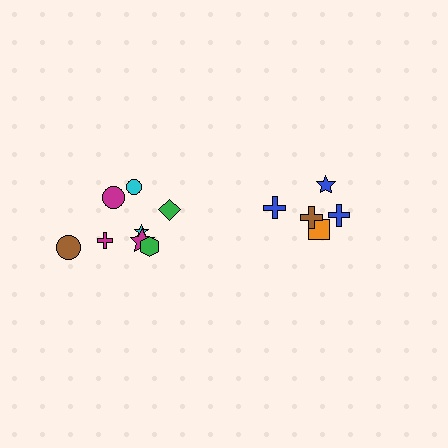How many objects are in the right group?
There are 5 objects.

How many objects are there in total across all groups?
There are 13 objects.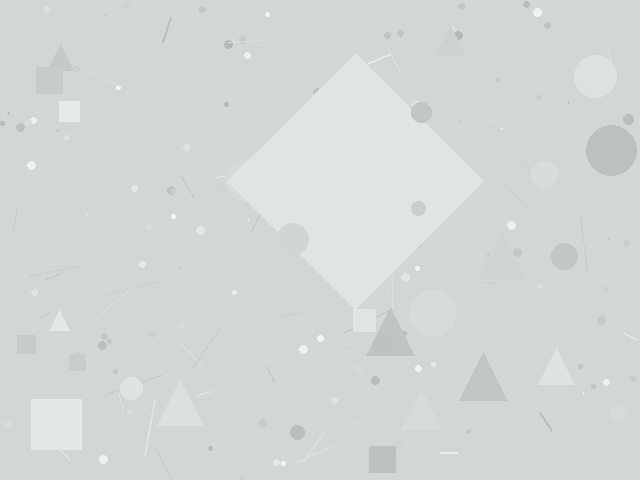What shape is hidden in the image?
A diamond is hidden in the image.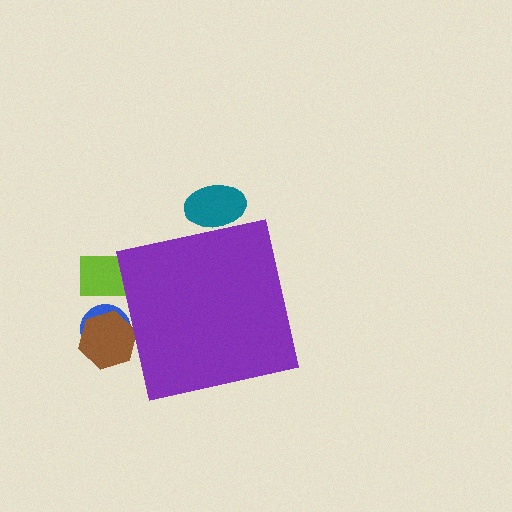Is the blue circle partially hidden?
Yes, the blue circle is partially hidden behind the purple square.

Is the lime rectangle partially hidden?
Yes, the lime rectangle is partially hidden behind the purple square.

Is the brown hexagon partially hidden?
Yes, the brown hexagon is partially hidden behind the purple square.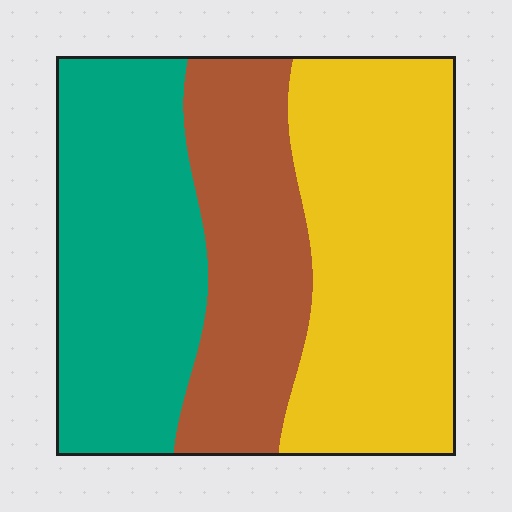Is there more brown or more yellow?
Yellow.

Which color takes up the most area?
Yellow, at roughly 40%.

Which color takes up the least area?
Brown, at roughly 25%.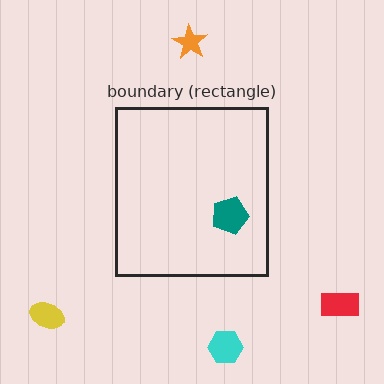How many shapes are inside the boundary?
1 inside, 4 outside.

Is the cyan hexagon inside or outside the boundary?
Outside.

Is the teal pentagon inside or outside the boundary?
Inside.